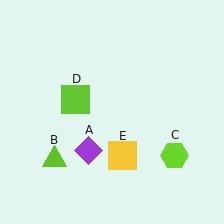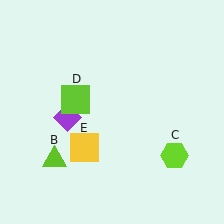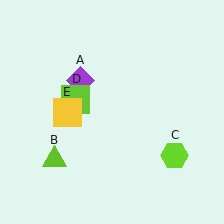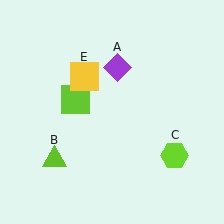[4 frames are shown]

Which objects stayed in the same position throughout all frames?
Lime triangle (object B) and lime hexagon (object C) and lime square (object D) remained stationary.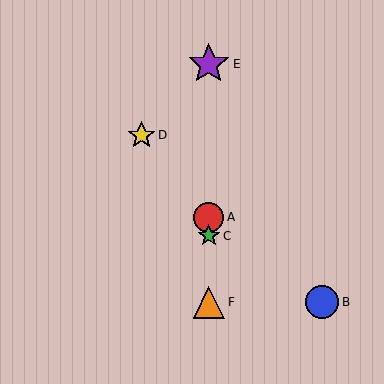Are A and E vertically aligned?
Yes, both are at x≈209.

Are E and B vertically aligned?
No, E is at x≈209 and B is at x≈322.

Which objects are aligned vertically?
Objects A, C, E, F are aligned vertically.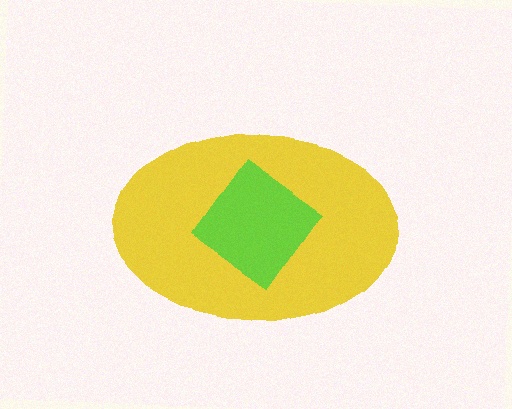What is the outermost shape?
The yellow ellipse.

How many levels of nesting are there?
2.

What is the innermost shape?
The lime diamond.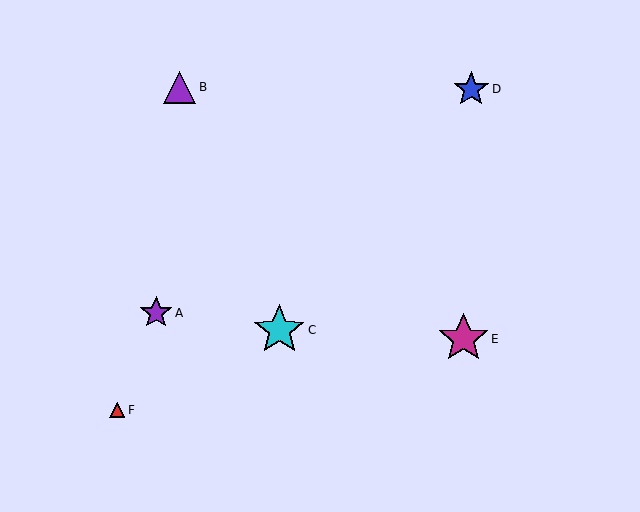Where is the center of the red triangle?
The center of the red triangle is at (117, 410).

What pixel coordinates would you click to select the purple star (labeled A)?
Click at (156, 313) to select the purple star A.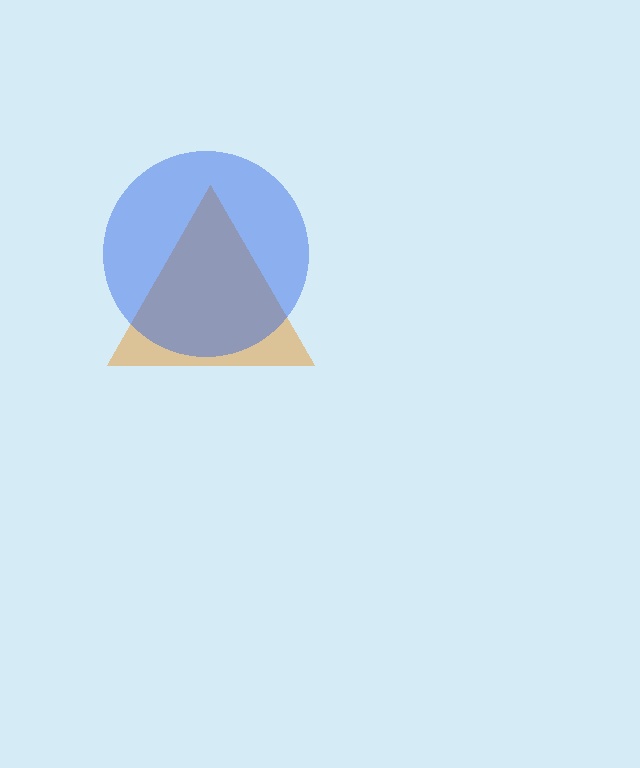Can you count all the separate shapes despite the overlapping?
Yes, there are 2 separate shapes.